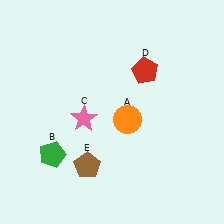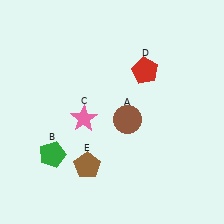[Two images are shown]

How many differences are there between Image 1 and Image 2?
There is 1 difference between the two images.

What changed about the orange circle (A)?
In Image 1, A is orange. In Image 2, it changed to brown.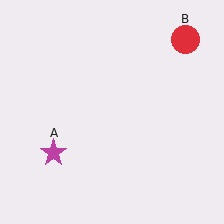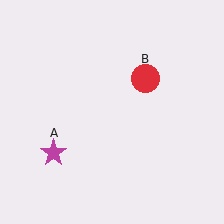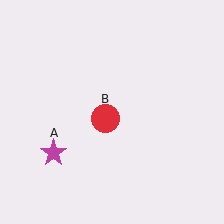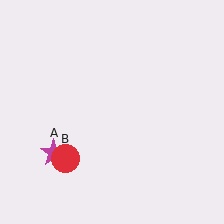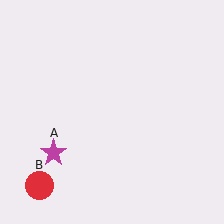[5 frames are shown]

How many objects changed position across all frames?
1 object changed position: red circle (object B).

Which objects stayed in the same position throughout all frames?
Magenta star (object A) remained stationary.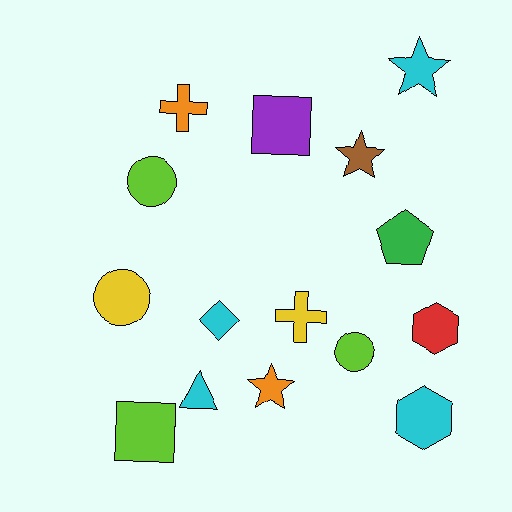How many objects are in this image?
There are 15 objects.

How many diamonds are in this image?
There is 1 diamond.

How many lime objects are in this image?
There are 3 lime objects.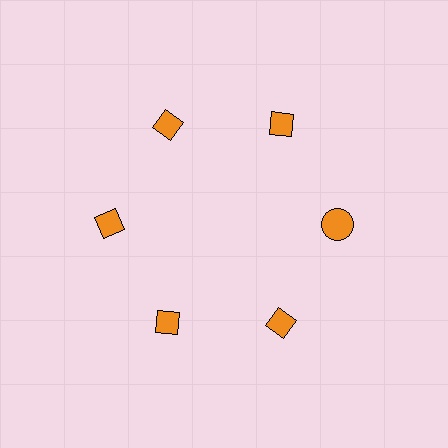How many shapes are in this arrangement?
There are 6 shapes arranged in a ring pattern.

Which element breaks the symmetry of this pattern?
The orange circle at roughly the 3 o'clock position breaks the symmetry. All other shapes are orange diamonds.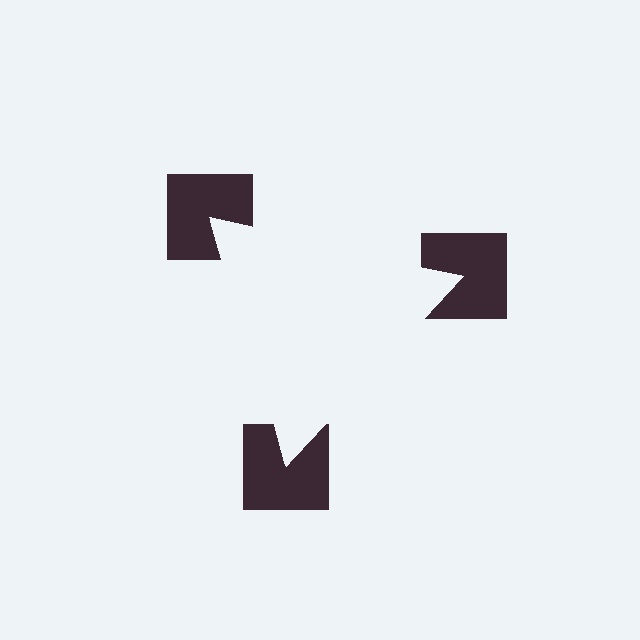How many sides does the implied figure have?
3 sides.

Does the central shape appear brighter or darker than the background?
It typically appears slightly brighter than the background, even though no actual brightness change is drawn.